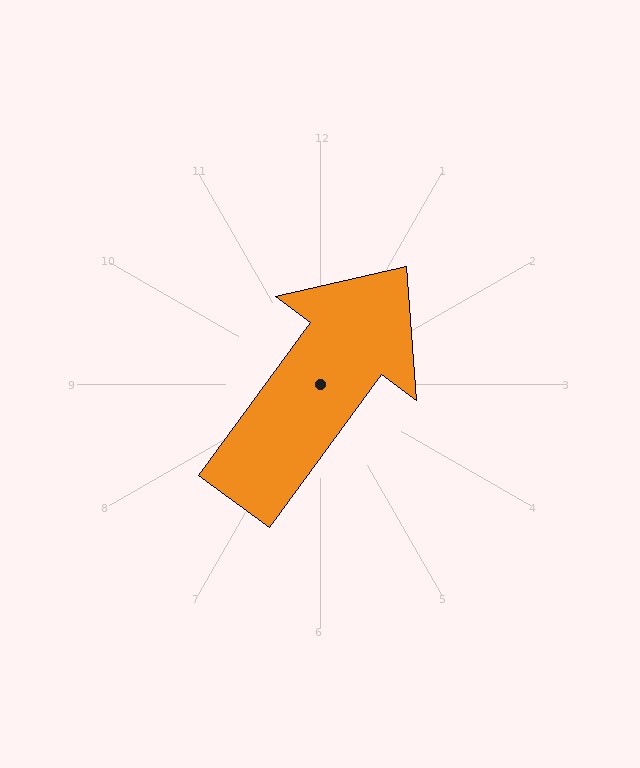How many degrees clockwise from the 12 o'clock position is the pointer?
Approximately 36 degrees.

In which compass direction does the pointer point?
Northeast.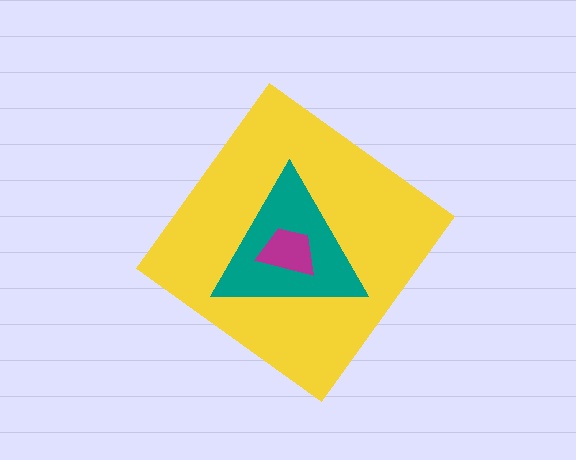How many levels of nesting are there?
3.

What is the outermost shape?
The yellow diamond.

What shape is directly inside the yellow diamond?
The teal triangle.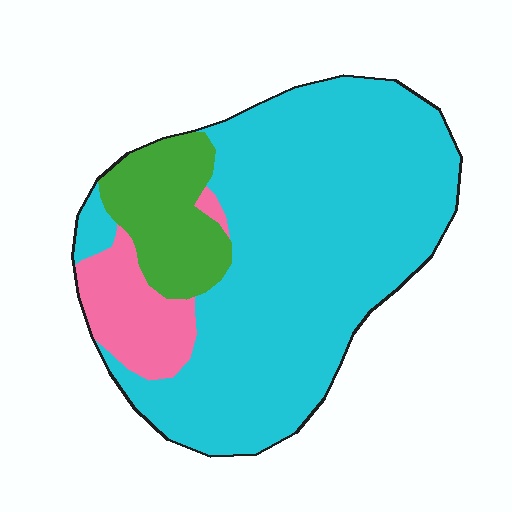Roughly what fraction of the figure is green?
Green covers roughly 15% of the figure.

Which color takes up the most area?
Cyan, at roughly 75%.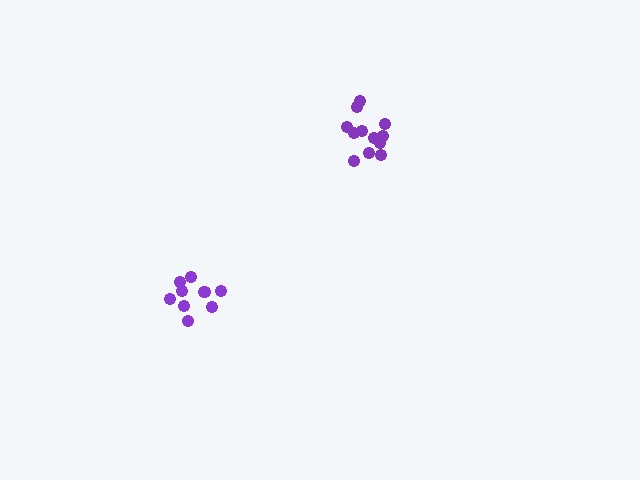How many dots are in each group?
Group 1: 9 dots, Group 2: 12 dots (21 total).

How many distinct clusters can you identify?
There are 2 distinct clusters.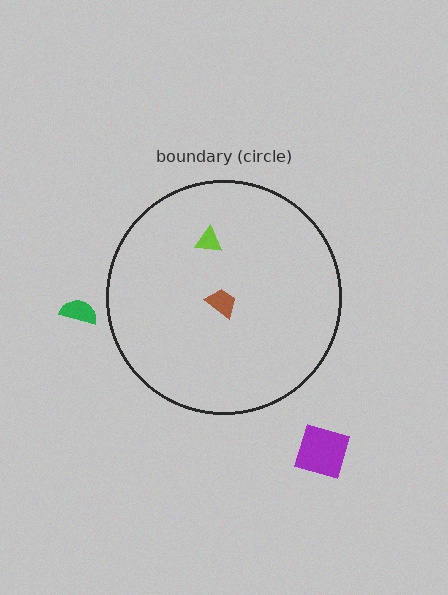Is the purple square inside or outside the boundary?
Outside.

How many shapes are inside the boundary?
2 inside, 2 outside.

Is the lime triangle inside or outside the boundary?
Inside.